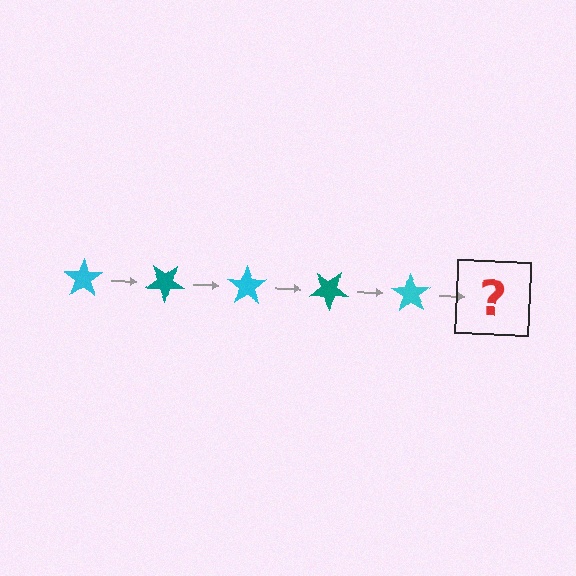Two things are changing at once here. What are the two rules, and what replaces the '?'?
The two rules are that it rotates 35 degrees each step and the color cycles through cyan and teal. The '?' should be a teal star, rotated 175 degrees from the start.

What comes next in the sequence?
The next element should be a teal star, rotated 175 degrees from the start.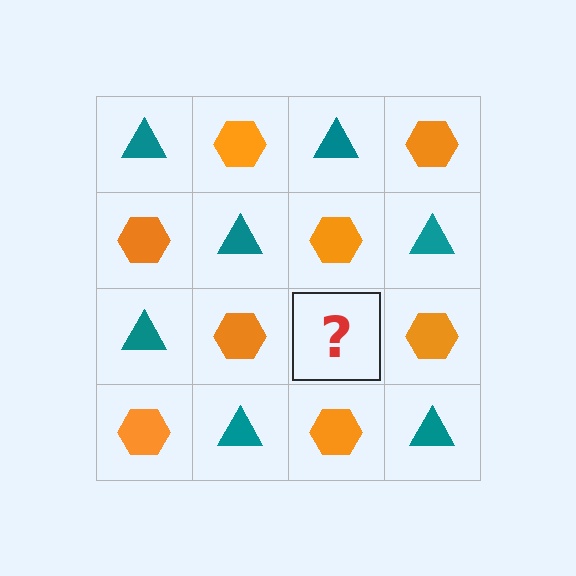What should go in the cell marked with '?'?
The missing cell should contain a teal triangle.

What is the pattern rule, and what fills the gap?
The rule is that it alternates teal triangle and orange hexagon in a checkerboard pattern. The gap should be filled with a teal triangle.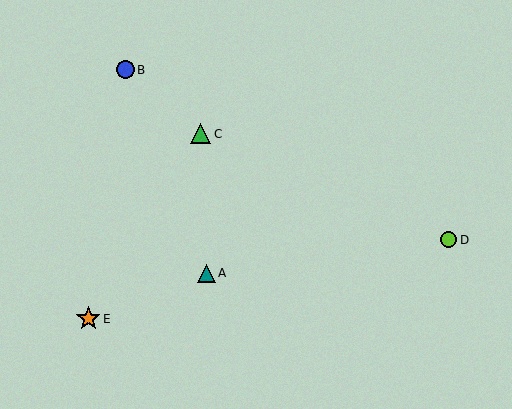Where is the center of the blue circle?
The center of the blue circle is at (125, 70).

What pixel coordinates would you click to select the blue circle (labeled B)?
Click at (125, 70) to select the blue circle B.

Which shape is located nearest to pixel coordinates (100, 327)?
The orange star (labeled E) at (88, 319) is nearest to that location.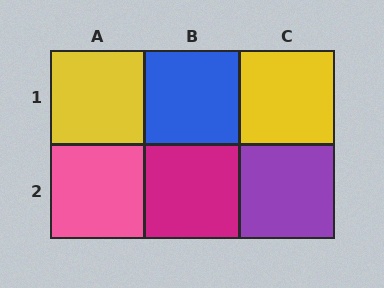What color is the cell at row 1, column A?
Yellow.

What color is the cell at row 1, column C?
Yellow.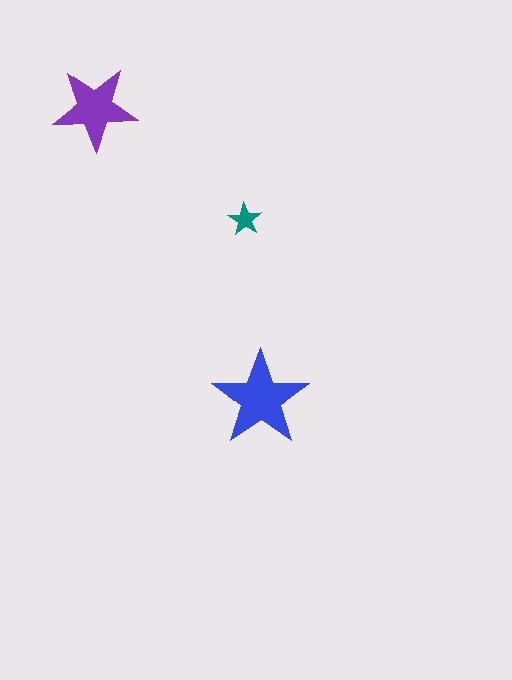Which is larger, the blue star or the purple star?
The blue one.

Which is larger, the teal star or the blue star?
The blue one.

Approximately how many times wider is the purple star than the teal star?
About 2.5 times wider.